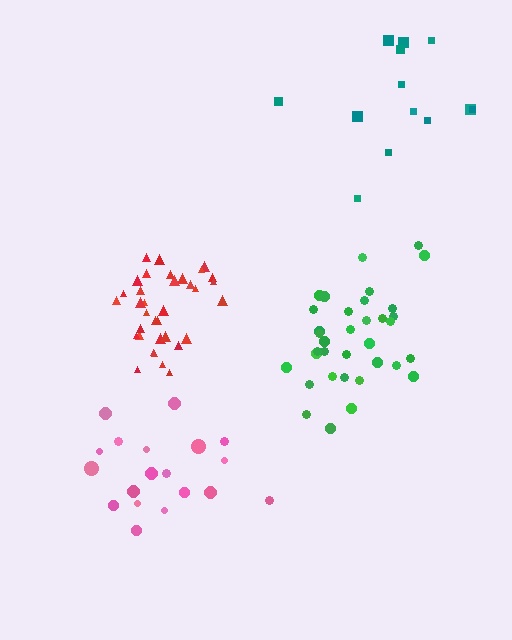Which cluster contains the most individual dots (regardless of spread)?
Green (35).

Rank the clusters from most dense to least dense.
red, green, pink, teal.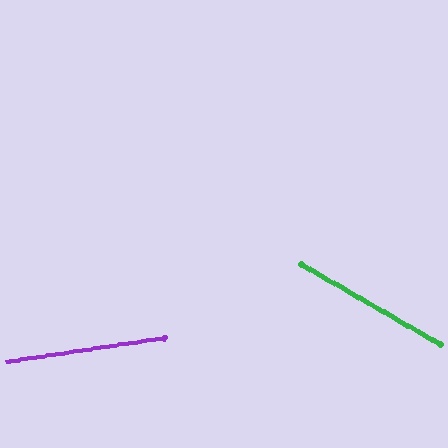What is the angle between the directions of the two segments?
Approximately 39 degrees.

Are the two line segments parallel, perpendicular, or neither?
Neither parallel nor perpendicular — they differ by about 39°.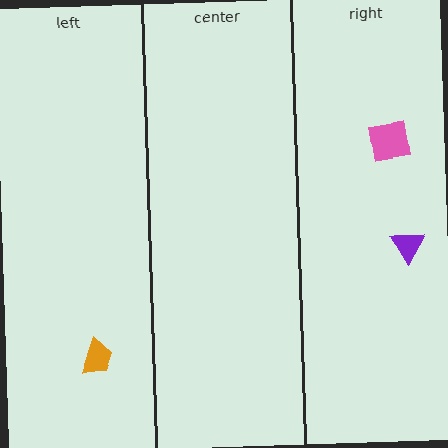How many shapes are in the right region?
2.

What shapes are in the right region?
The pink square, the purple triangle.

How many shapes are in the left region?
1.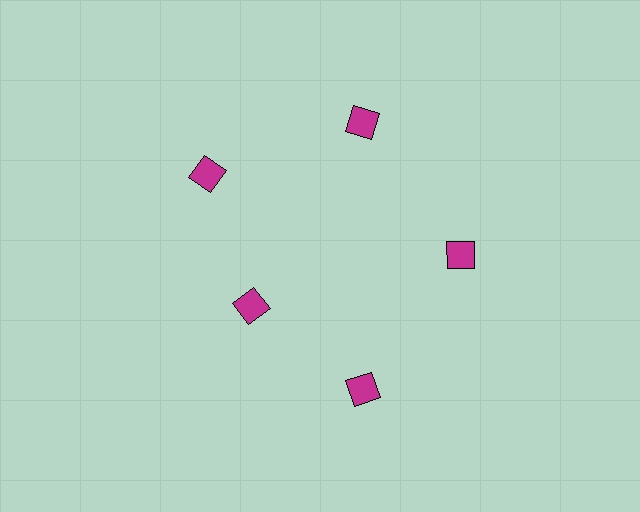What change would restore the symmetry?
The symmetry would be restored by moving it outward, back onto the ring so that all 5 squares sit at equal angles and equal distance from the center.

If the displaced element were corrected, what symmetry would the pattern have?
It would have 5-fold rotational symmetry — the pattern would map onto itself every 72 degrees.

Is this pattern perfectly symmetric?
No. The 5 magenta squares are arranged in a ring, but one element near the 8 o'clock position is pulled inward toward the center, breaking the 5-fold rotational symmetry.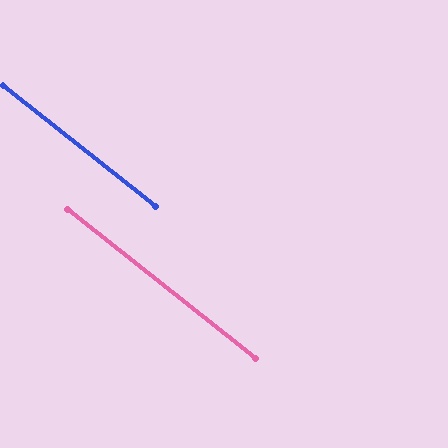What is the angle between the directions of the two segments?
Approximately 0 degrees.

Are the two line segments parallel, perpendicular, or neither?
Parallel — their directions differ by only 0.2°.